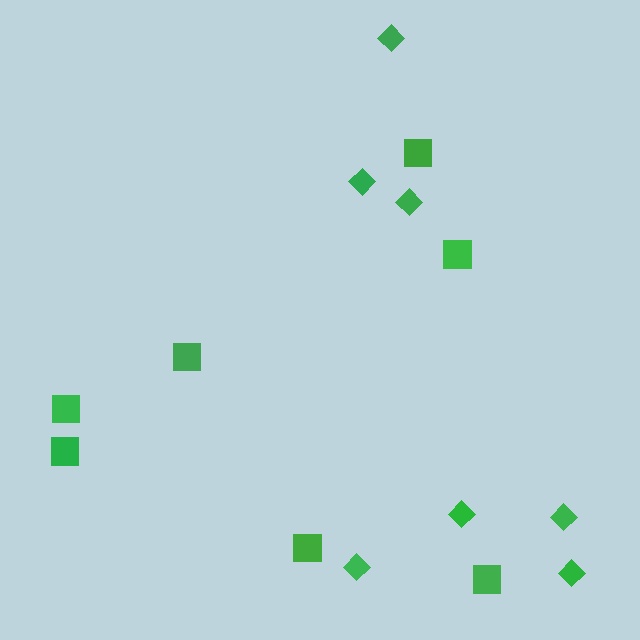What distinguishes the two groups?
There are 2 groups: one group of diamonds (7) and one group of squares (7).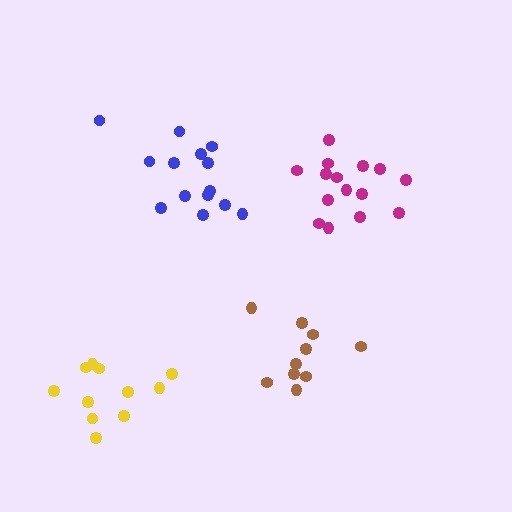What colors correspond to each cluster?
The clusters are colored: blue, brown, yellow, magenta.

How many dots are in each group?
Group 1: 14 dots, Group 2: 10 dots, Group 3: 11 dots, Group 4: 15 dots (50 total).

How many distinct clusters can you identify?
There are 4 distinct clusters.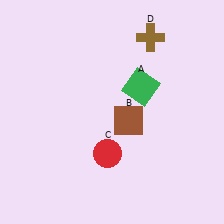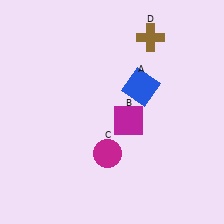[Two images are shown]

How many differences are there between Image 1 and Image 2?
There are 3 differences between the two images.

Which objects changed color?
A changed from green to blue. B changed from brown to magenta. C changed from red to magenta.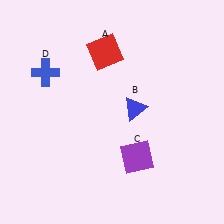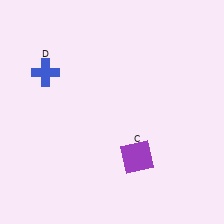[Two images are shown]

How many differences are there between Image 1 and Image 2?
There are 2 differences between the two images.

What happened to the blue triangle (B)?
The blue triangle (B) was removed in Image 2. It was in the top-right area of Image 1.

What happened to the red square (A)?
The red square (A) was removed in Image 2. It was in the top-left area of Image 1.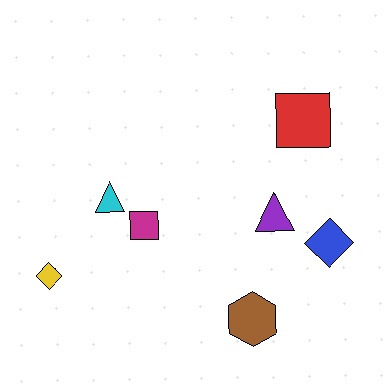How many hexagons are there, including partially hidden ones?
There is 1 hexagon.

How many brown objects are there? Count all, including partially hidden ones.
There is 1 brown object.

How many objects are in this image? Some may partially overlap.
There are 7 objects.